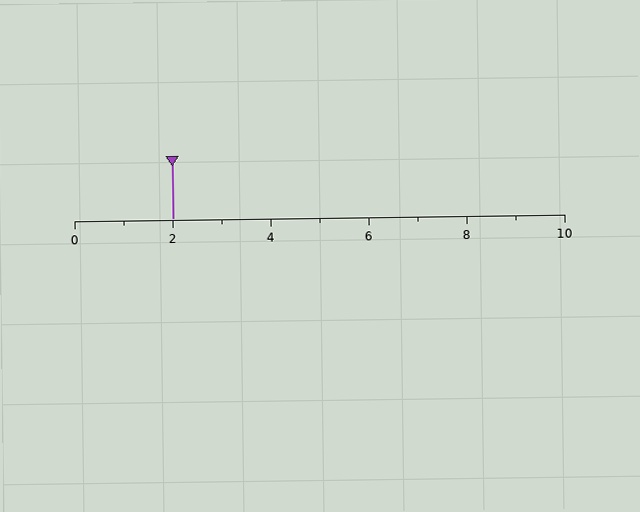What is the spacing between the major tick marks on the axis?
The major ticks are spaced 2 apart.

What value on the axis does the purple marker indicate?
The marker indicates approximately 2.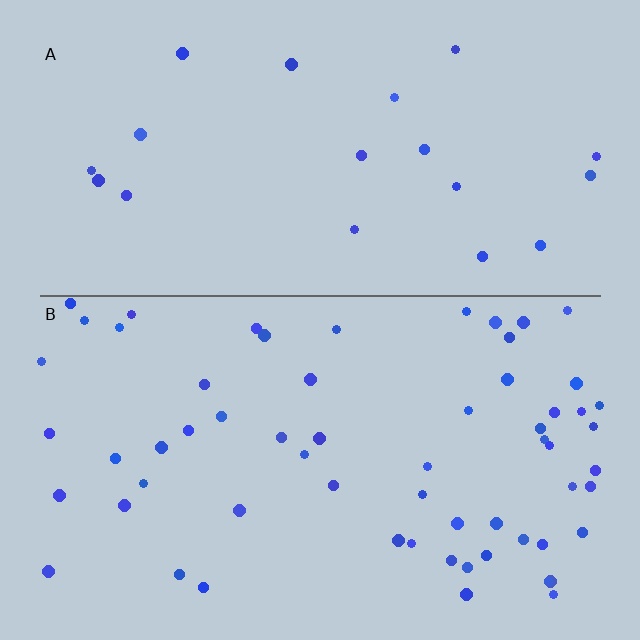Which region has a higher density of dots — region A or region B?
B (the bottom).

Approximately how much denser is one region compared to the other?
Approximately 3.1× — region B over region A.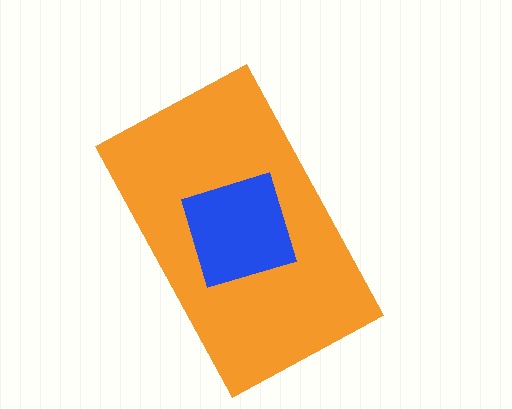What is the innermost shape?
The blue square.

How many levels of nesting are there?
2.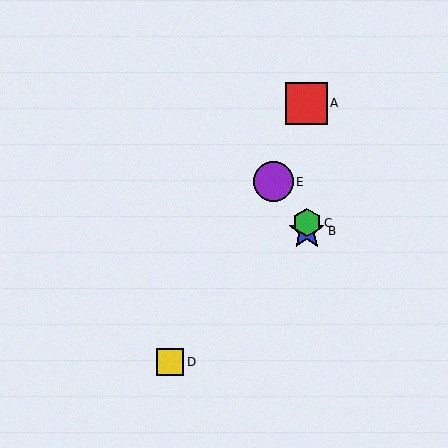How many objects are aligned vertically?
3 objects (A, B, C) are aligned vertically.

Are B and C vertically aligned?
Yes, both are at x≈307.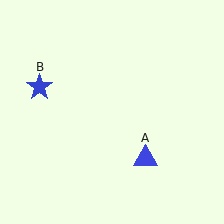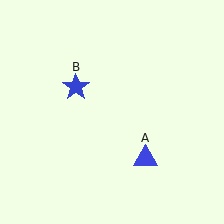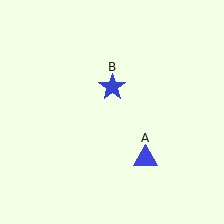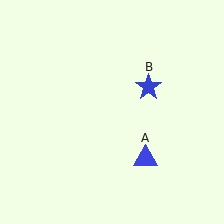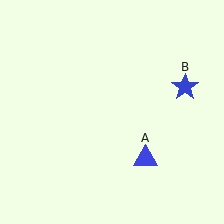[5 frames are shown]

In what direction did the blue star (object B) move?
The blue star (object B) moved right.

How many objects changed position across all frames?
1 object changed position: blue star (object B).